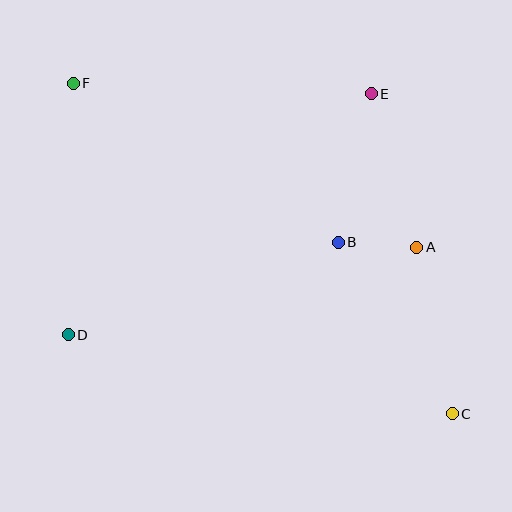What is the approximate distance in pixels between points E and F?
The distance between E and F is approximately 298 pixels.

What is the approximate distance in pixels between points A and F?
The distance between A and F is approximately 381 pixels.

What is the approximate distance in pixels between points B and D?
The distance between B and D is approximately 286 pixels.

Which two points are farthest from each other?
Points C and F are farthest from each other.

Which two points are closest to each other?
Points A and B are closest to each other.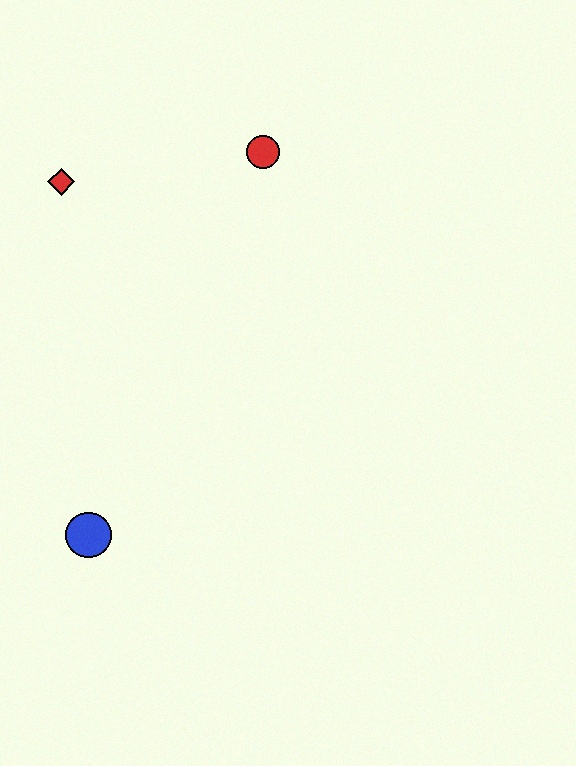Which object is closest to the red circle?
The red diamond is closest to the red circle.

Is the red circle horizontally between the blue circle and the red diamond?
No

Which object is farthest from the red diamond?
The blue circle is farthest from the red diamond.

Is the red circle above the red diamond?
Yes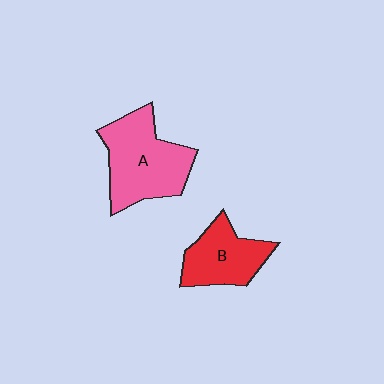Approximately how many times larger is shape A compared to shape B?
Approximately 1.5 times.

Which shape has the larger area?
Shape A (pink).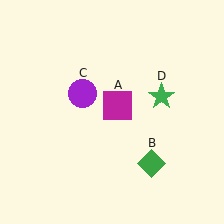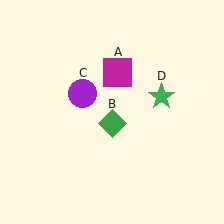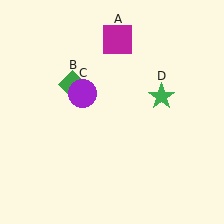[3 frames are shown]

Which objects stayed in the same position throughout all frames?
Purple circle (object C) and green star (object D) remained stationary.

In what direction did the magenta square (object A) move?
The magenta square (object A) moved up.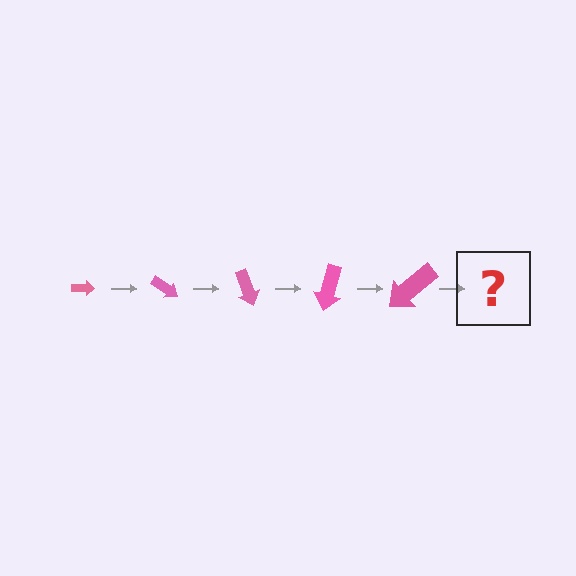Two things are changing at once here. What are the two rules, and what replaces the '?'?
The two rules are that the arrow grows larger each step and it rotates 35 degrees each step. The '?' should be an arrow, larger than the previous one and rotated 175 degrees from the start.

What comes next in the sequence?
The next element should be an arrow, larger than the previous one and rotated 175 degrees from the start.